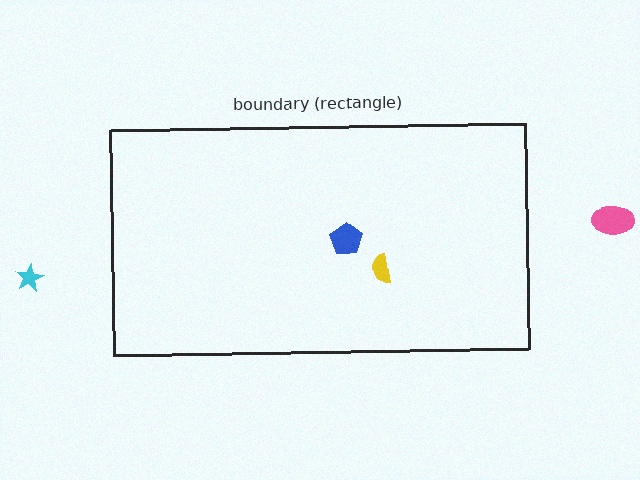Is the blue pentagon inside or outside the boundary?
Inside.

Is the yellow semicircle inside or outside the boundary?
Inside.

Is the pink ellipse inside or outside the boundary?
Outside.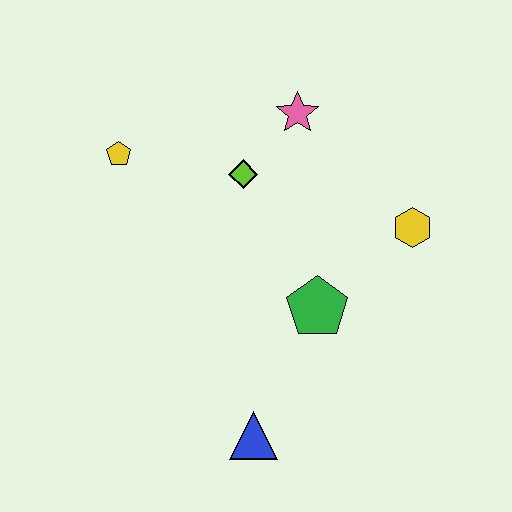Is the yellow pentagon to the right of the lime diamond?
No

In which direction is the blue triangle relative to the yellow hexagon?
The blue triangle is below the yellow hexagon.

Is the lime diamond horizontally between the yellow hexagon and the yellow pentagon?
Yes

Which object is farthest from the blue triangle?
The pink star is farthest from the blue triangle.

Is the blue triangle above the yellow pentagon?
No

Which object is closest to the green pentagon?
The yellow hexagon is closest to the green pentagon.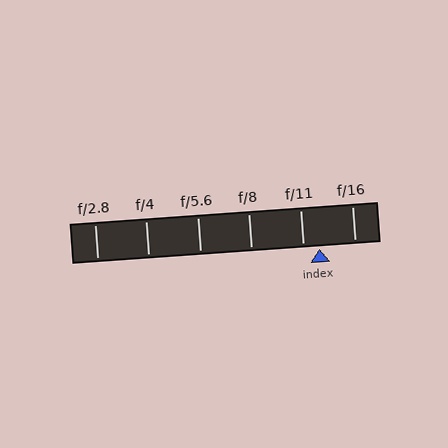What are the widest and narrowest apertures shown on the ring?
The widest aperture shown is f/2.8 and the narrowest is f/16.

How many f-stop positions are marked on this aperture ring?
There are 6 f-stop positions marked.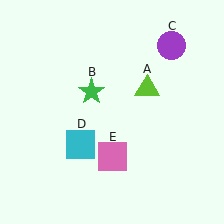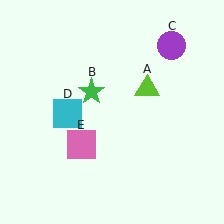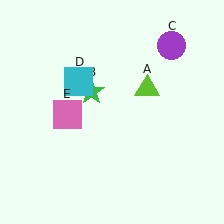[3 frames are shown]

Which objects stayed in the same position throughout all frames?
Lime triangle (object A) and green star (object B) and purple circle (object C) remained stationary.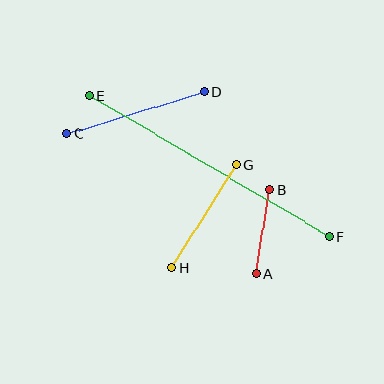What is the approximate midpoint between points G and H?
The midpoint is at approximately (204, 216) pixels.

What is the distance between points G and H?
The distance is approximately 122 pixels.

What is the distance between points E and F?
The distance is approximately 278 pixels.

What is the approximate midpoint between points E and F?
The midpoint is at approximately (210, 166) pixels.